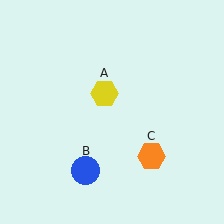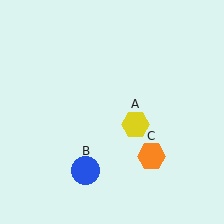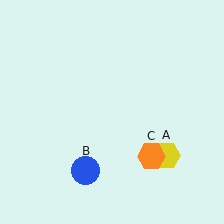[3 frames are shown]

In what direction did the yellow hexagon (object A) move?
The yellow hexagon (object A) moved down and to the right.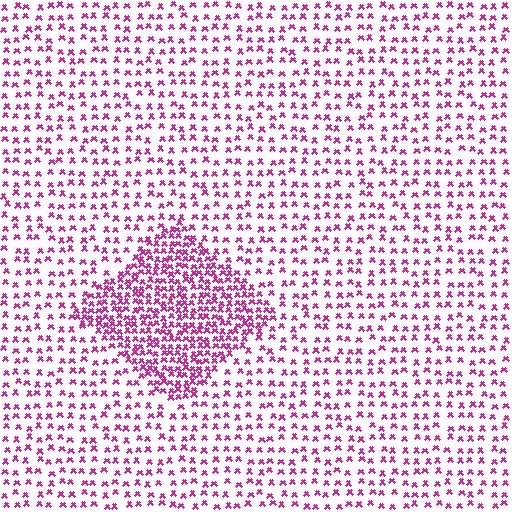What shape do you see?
I see a diamond.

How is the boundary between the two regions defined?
The boundary is defined by a change in element density (approximately 2.3x ratio). All elements are the same color, size, and shape.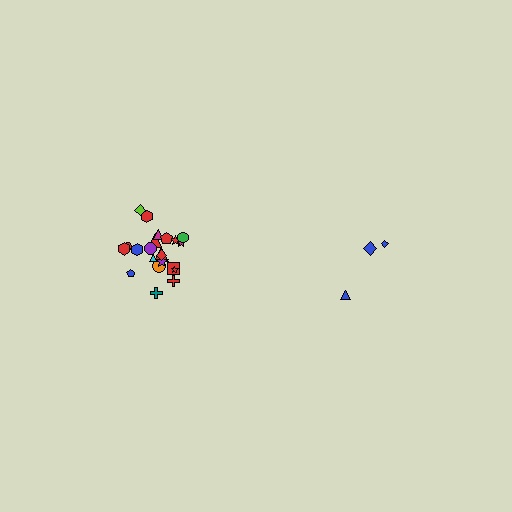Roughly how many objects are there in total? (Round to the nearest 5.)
Roughly 25 objects in total.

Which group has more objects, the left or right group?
The left group.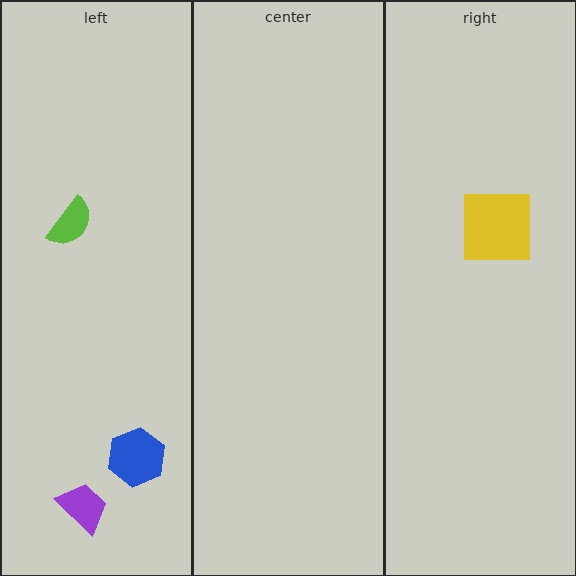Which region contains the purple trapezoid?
The left region.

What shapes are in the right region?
The yellow square.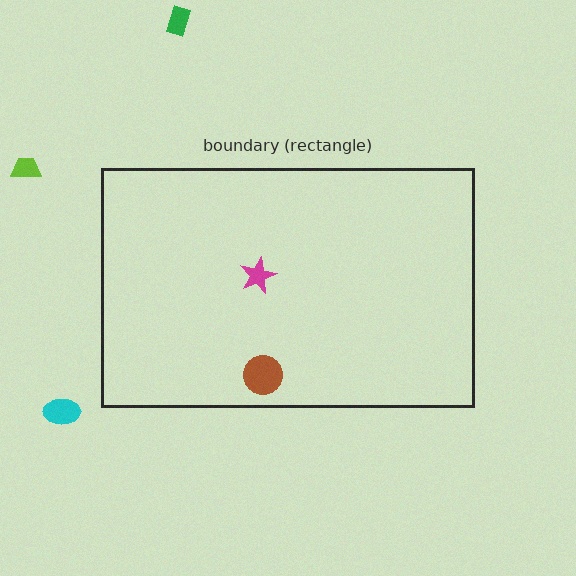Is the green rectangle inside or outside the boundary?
Outside.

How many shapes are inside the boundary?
2 inside, 3 outside.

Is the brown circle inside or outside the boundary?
Inside.